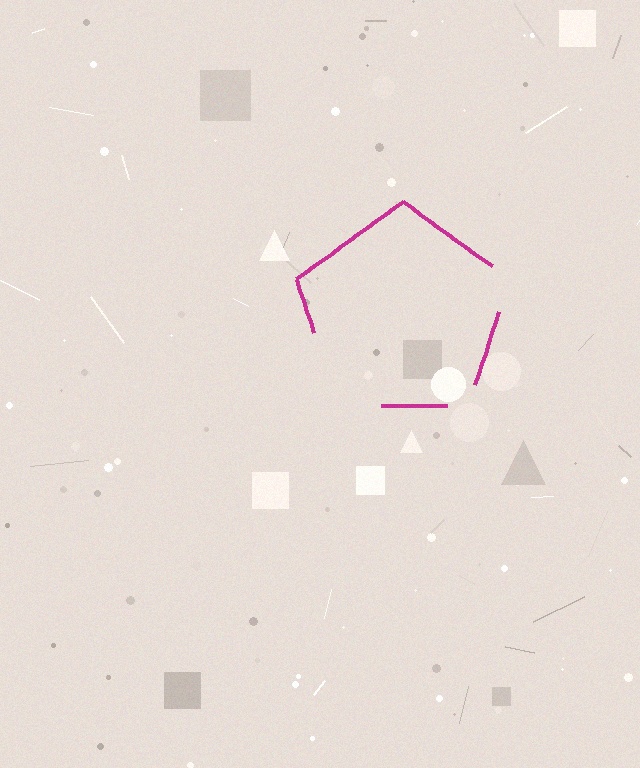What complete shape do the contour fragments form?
The contour fragments form a pentagon.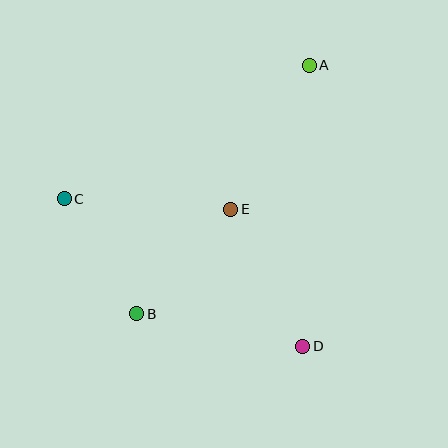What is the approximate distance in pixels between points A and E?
The distance between A and E is approximately 164 pixels.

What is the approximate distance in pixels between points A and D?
The distance between A and D is approximately 281 pixels.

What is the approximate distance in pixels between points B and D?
The distance between B and D is approximately 170 pixels.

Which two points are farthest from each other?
Points A and B are farthest from each other.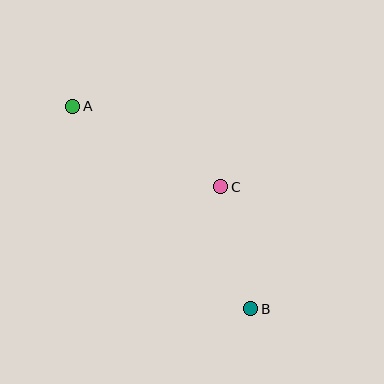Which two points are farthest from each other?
Points A and B are farthest from each other.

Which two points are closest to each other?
Points B and C are closest to each other.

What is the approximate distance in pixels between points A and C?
The distance between A and C is approximately 169 pixels.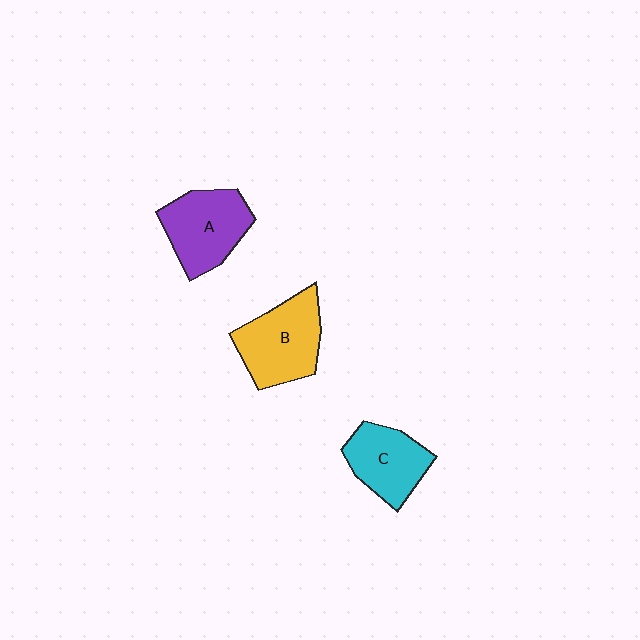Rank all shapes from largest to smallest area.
From largest to smallest: B (yellow), A (purple), C (cyan).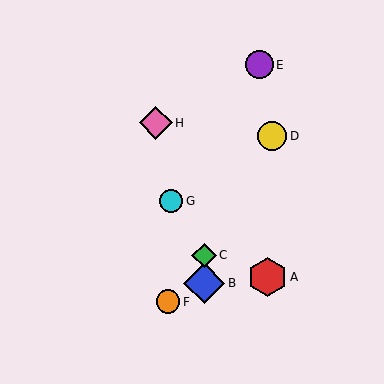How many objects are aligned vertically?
2 objects (B, C) are aligned vertically.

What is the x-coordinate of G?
Object G is at x≈171.